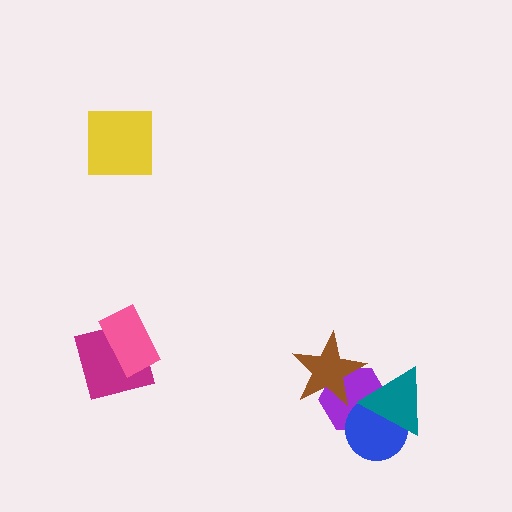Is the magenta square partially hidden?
Yes, it is partially covered by another shape.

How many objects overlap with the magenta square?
1 object overlaps with the magenta square.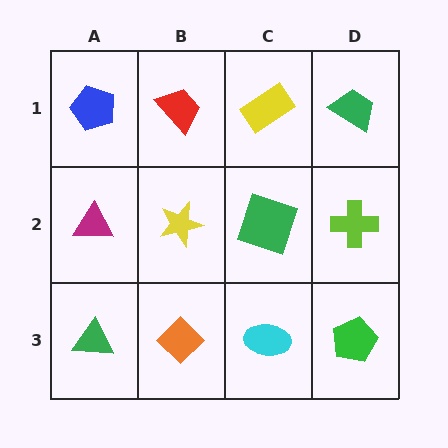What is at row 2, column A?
A magenta triangle.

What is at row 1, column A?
A blue pentagon.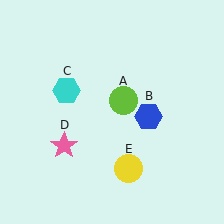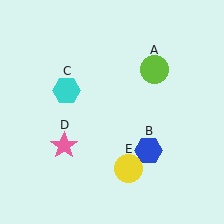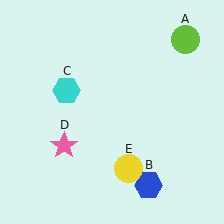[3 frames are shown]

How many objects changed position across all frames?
2 objects changed position: lime circle (object A), blue hexagon (object B).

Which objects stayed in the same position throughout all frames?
Cyan hexagon (object C) and pink star (object D) and yellow circle (object E) remained stationary.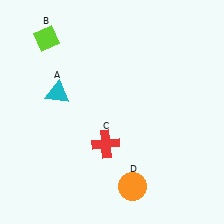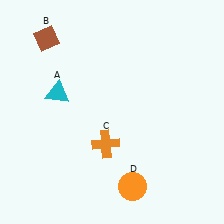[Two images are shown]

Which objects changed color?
B changed from lime to brown. C changed from red to orange.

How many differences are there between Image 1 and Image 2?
There are 2 differences between the two images.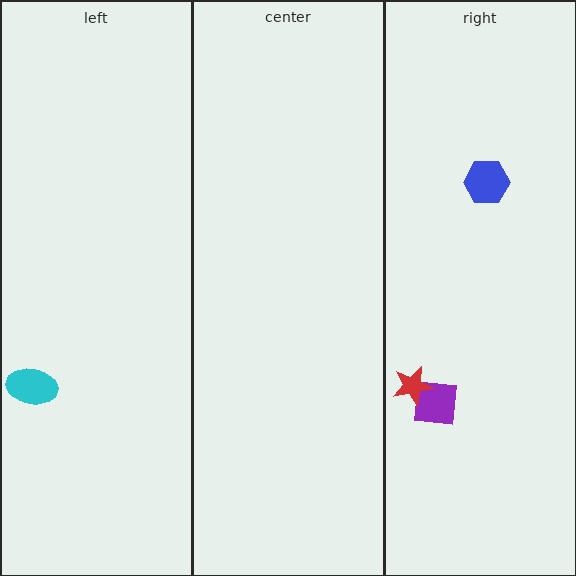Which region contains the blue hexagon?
The right region.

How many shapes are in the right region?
3.